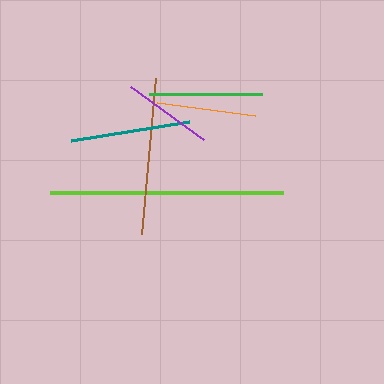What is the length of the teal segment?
The teal segment is approximately 119 pixels long.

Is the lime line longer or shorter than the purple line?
The lime line is longer than the purple line.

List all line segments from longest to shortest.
From longest to shortest: lime, brown, teal, green, orange, purple.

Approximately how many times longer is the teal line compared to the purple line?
The teal line is approximately 1.3 times the length of the purple line.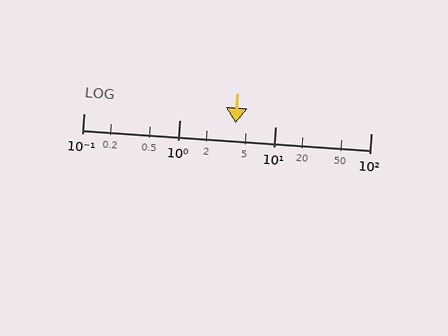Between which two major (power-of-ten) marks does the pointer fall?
The pointer is between 1 and 10.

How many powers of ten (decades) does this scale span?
The scale spans 3 decades, from 0.1 to 100.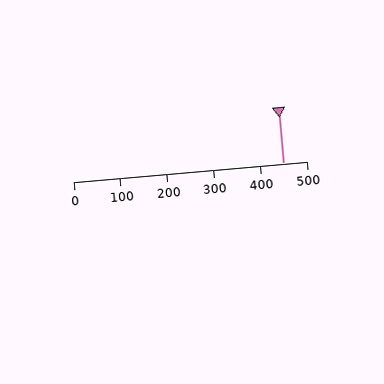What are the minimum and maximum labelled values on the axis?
The axis runs from 0 to 500.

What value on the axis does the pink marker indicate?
The marker indicates approximately 450.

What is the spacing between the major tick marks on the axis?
The major ticks are spaced 100 apart.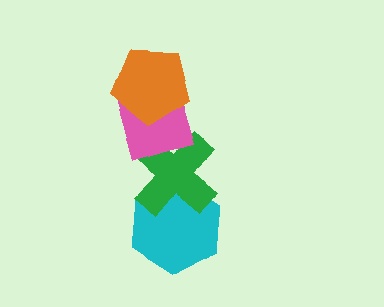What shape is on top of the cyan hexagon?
The green cross is on top of the cyan hexagon.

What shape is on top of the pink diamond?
The orange pentagon is on top of the pink diamond.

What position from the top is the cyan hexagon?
The cyan hexagon is 4th from the top.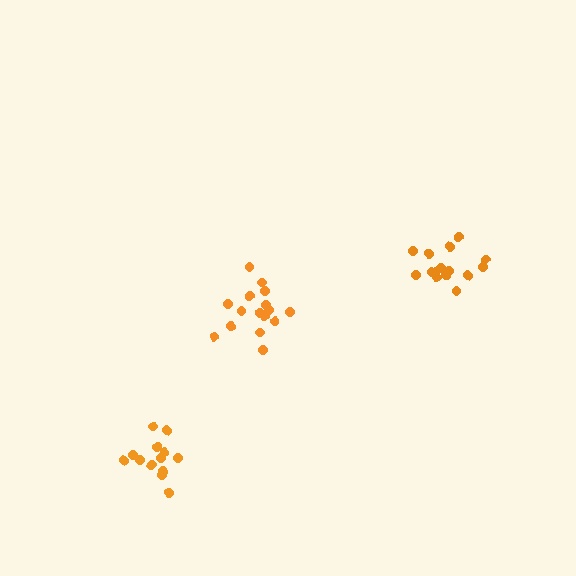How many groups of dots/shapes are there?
There are 3 groups.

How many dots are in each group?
Group 1: 16 dots, Group 2: 15 dots, Group 3: 13 dots (44 total).